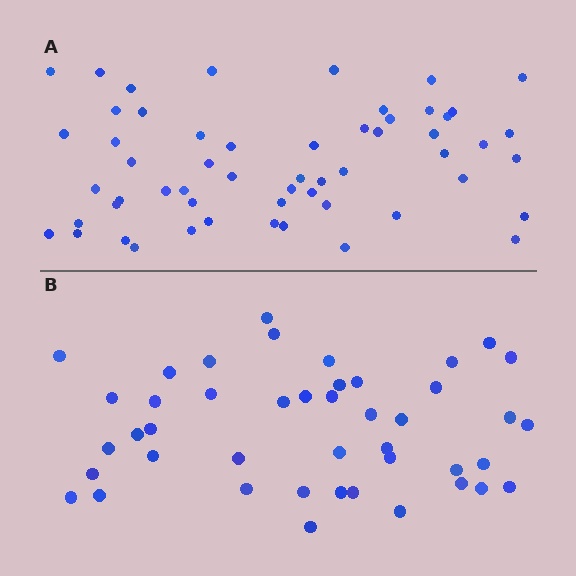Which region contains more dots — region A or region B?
Region A (the top region) has more dots.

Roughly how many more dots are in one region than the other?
Region A has roughly 12 or so more dots than region B.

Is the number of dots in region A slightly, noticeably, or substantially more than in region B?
Region A has noticeably more, but not dramatically so. The ratio is roughly 1.3 to 1.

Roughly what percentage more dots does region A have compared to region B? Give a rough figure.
About 25% more.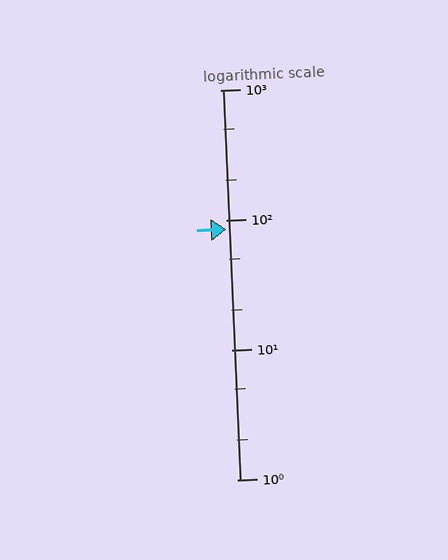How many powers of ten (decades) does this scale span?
The scale spans 3 decades, from 1 to 1000.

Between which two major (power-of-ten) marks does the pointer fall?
The pointer is between 10 and 100.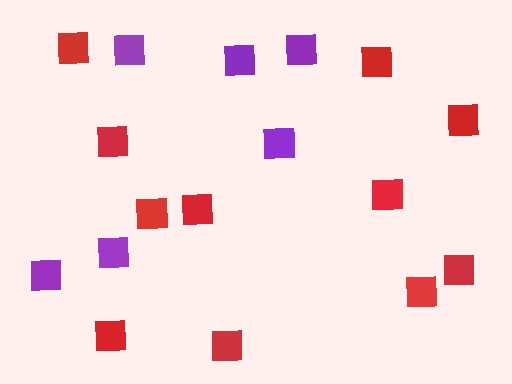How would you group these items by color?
There are 2 groups: one group of red squares (11) and one group of purple squares (6).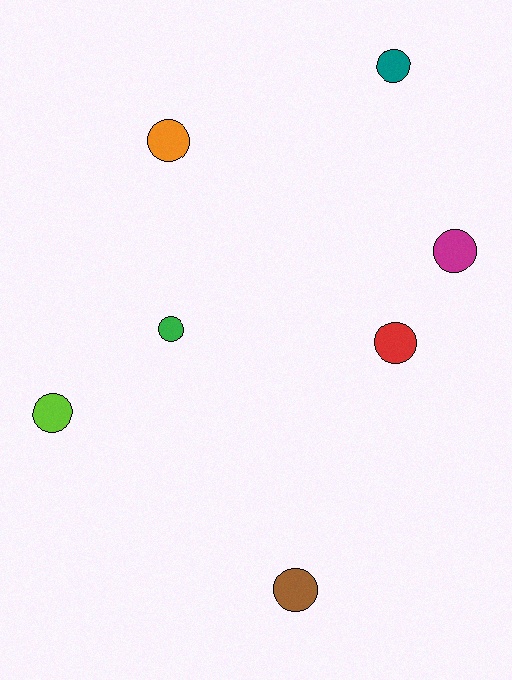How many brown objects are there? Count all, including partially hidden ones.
There is 1 brown object.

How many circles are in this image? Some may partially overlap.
There are 7 circles.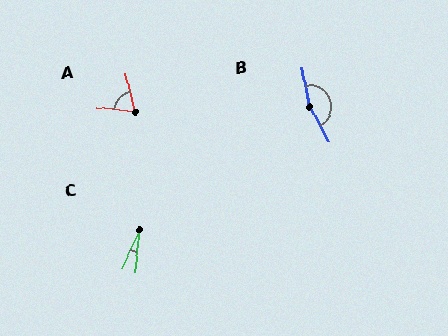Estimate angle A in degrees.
Approximately 71 degrees.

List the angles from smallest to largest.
C (18°), A (71°), B (162°).